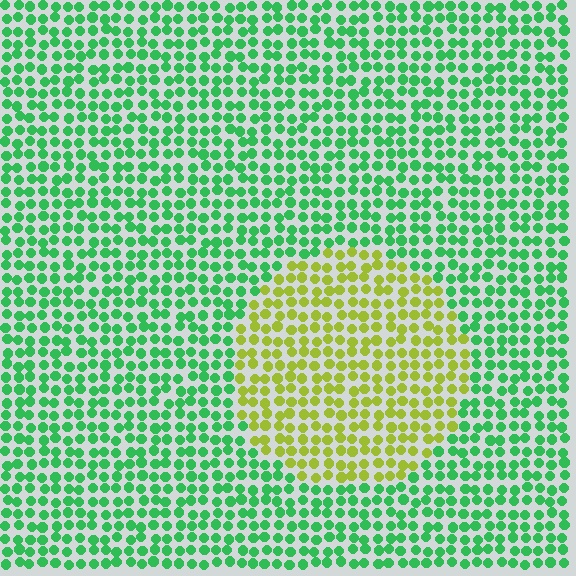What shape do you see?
I see a circle.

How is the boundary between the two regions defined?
The boundary is defined purely by a slight shift in hue (about 61 degrees). Spacing, size, and orientation are identical on both sides.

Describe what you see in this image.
The image is filled with small green elements in a uniform arrangement. A circle-shaped region is visible where the elements are tinted to a slightly different hue, forming a subtle color boundary.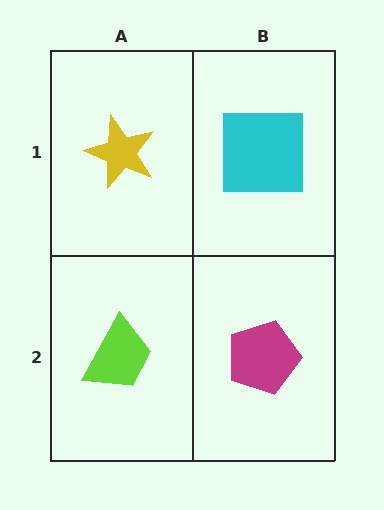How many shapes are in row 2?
2 shapes.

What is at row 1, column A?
A yellow star.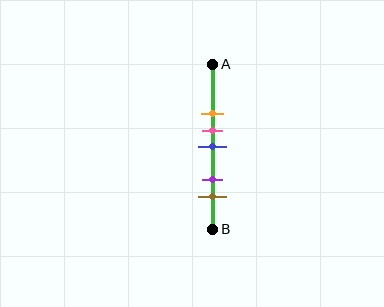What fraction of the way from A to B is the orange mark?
The orange mark is approximately 30% (0.3) of the way from A to B.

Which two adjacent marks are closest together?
The pink and blue marks are the closest adjacent pair.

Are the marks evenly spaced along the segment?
No, the marks are not evenly spaced.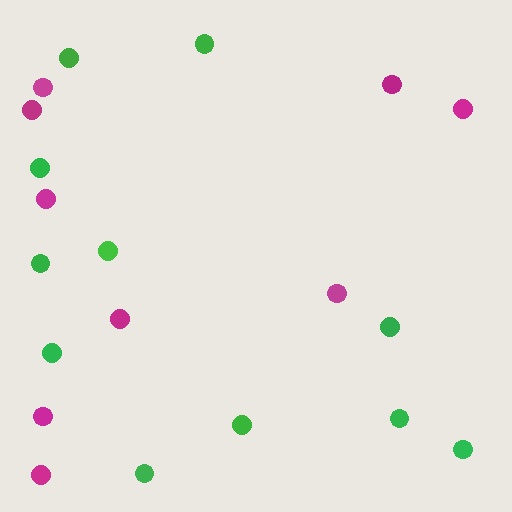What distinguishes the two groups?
There are 2 groups: one group of magenta circles (9) and one group of green circles (11).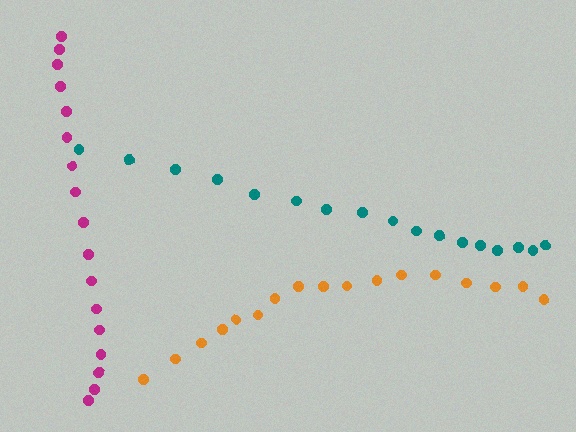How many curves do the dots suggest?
There are 3 distinct paths.